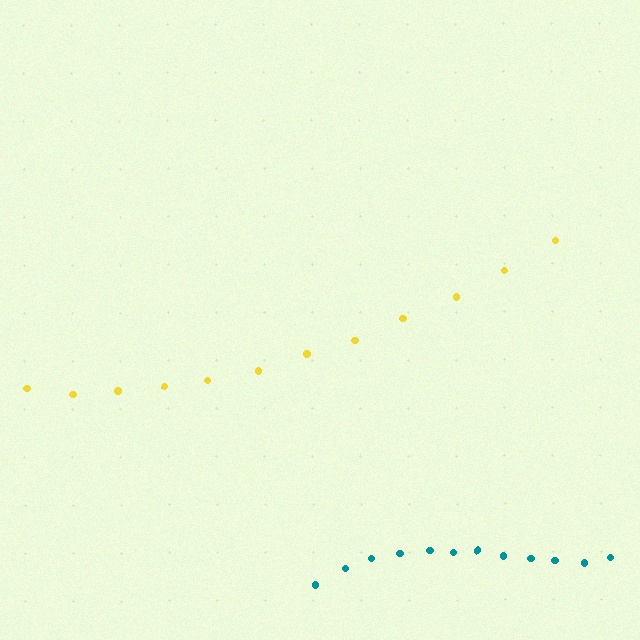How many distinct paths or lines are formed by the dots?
There are 2 distinct paths.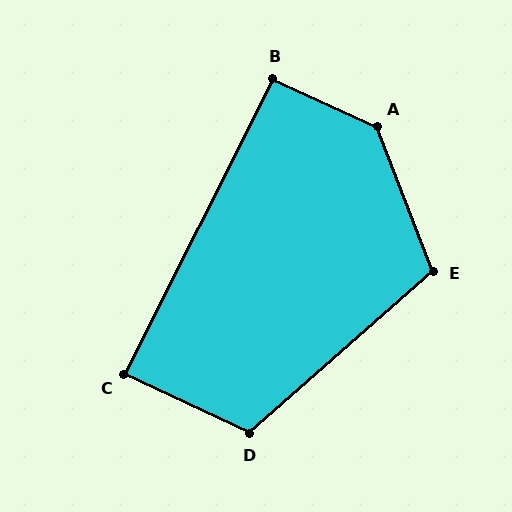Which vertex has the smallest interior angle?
C, at approximately 88 degrees.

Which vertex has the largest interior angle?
A, at approximately 135 degrees.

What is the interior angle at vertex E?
Approximately 111 degrees (obtuse).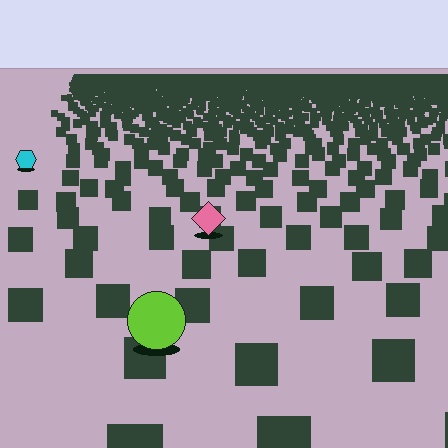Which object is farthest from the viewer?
The cyan hexagon is farthest from the viewer. It appears smaller and the ground texture around it is denser.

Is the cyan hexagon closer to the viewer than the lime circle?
No. The lime circle is closer — you can tell from the texture gradient: the ground texture is coarser near it.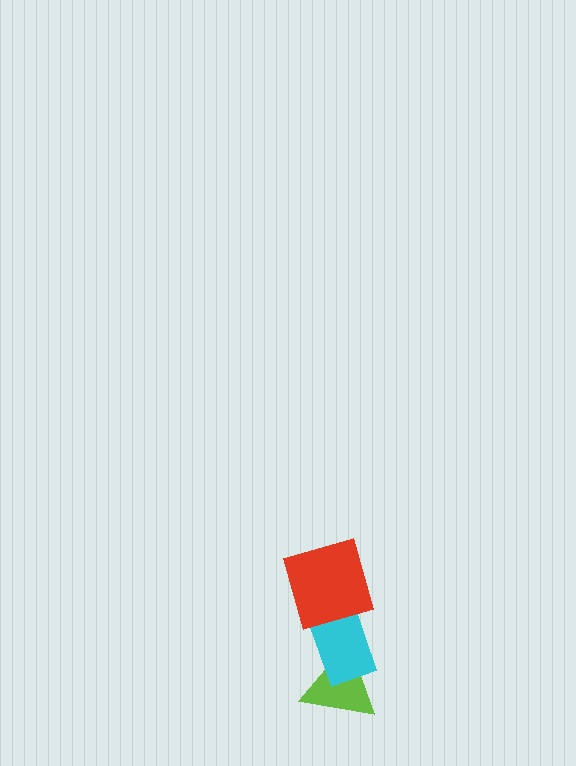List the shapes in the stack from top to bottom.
From top to bottom: the red square, the cyan rectangle, the lime triangle.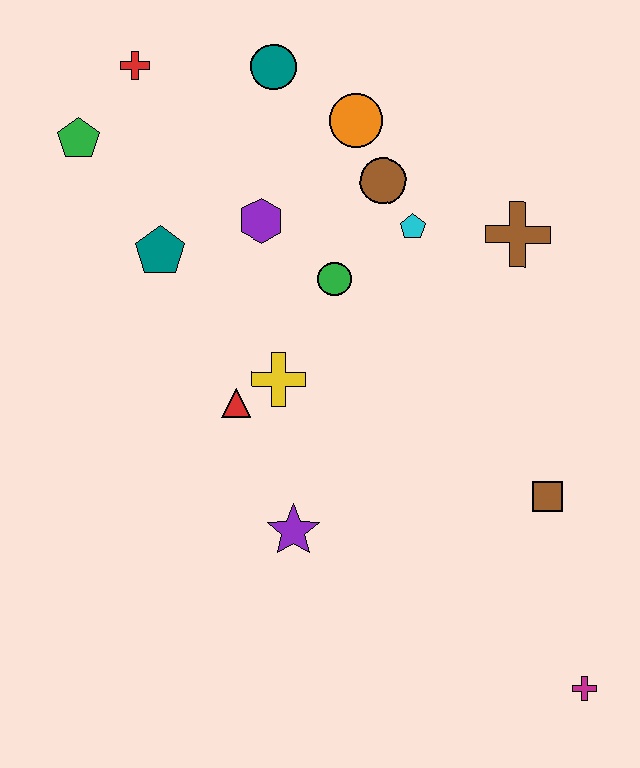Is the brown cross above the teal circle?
No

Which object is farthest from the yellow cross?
The magenta cross is farthest from the yellow cross.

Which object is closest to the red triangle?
The yellow cross is closest to the red triangle.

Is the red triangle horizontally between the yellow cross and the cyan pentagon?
No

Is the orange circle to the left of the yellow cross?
No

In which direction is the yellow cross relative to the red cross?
The yellow cross is below the red cross.